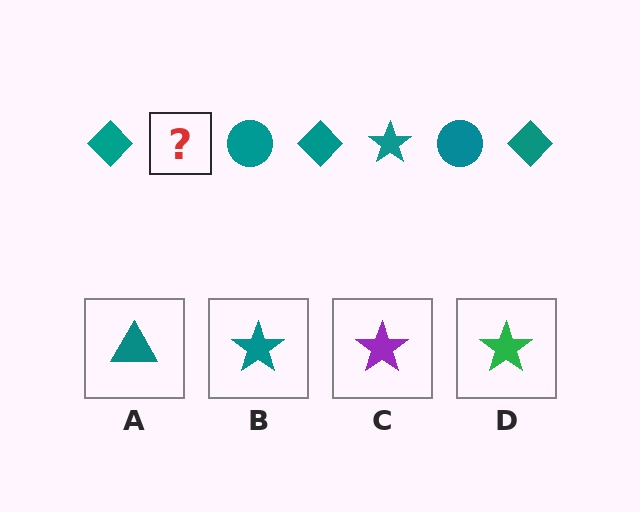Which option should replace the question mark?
Option B.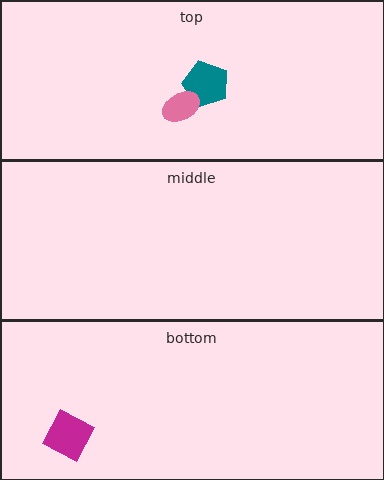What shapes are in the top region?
The teal pentagon, the pink ellipse.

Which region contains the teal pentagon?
The top region.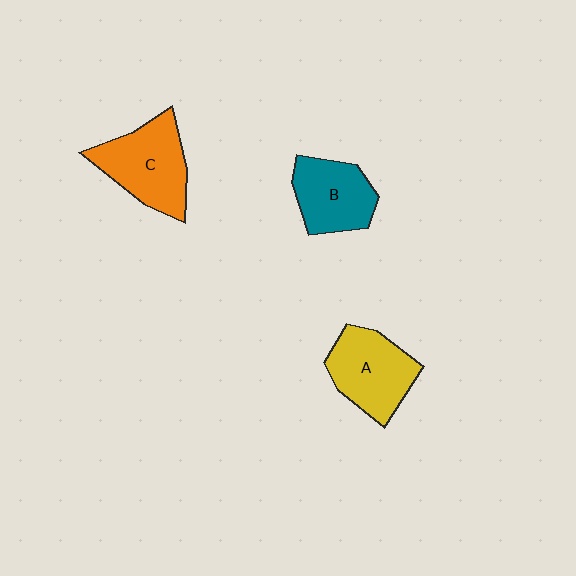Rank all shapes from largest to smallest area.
From largest to smallest: C (orange), A (yellow), B (teal).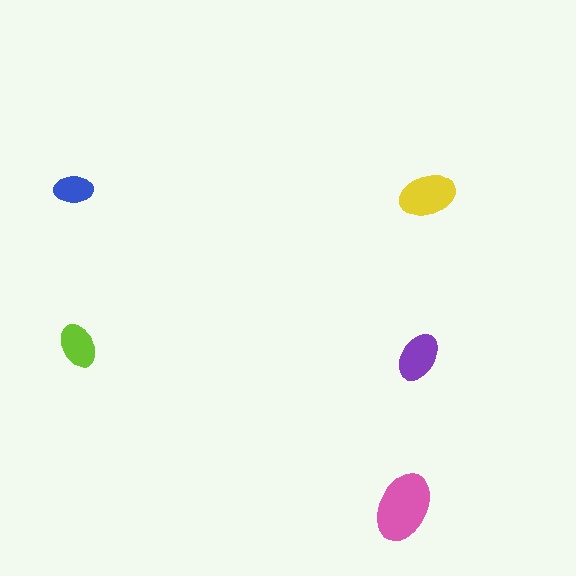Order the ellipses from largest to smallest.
the pink one, the yellow one, the purple one, the lime one, the blue one.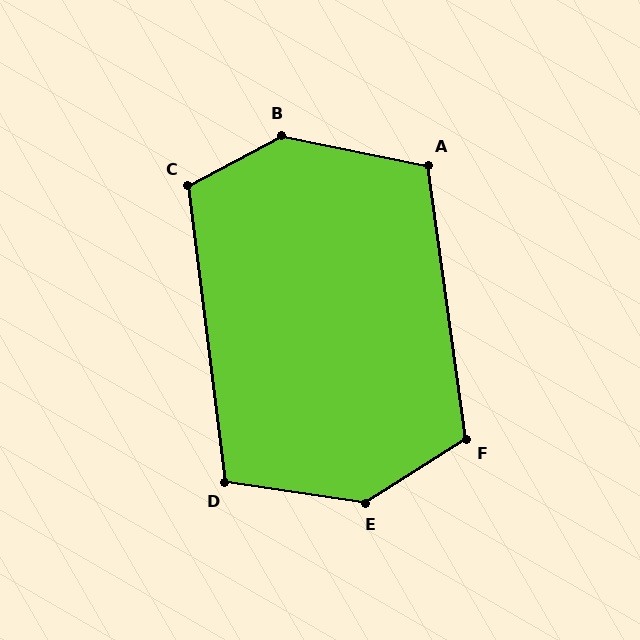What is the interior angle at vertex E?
Approximately 139 degrees (obtuse).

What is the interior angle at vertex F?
Approximately 114 degrees (obtuse).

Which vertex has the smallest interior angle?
D, at approximately 105 degrees.